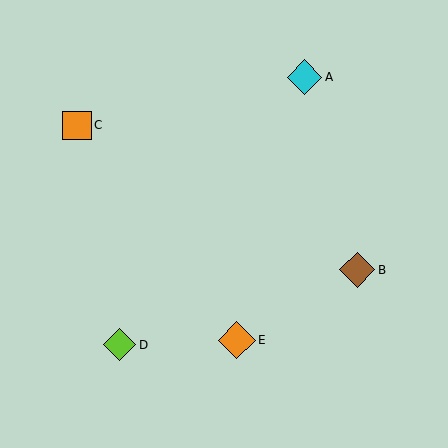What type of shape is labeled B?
Shape B is a brown diamond.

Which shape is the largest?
The orange diamond (labeled E) is the largest.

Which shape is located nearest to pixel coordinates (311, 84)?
The cyan diamond (labeled A) at (305, 77) is nearest to that location.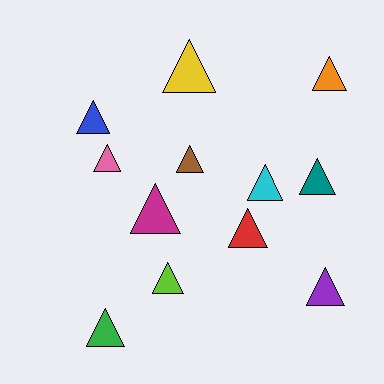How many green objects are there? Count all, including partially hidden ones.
There is 1 green object.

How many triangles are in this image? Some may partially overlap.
There are 12 triangles.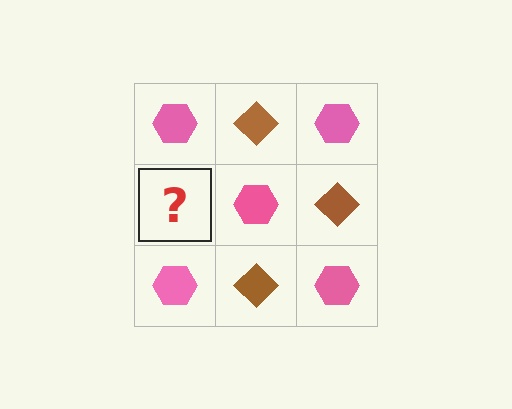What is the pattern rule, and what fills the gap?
The rule is that it alternates pink hexagon and brown diamond in a checkerboard pattern. The gap should be filled with a brown diamond.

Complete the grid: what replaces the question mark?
The question mark should be replaced with a brown diamond.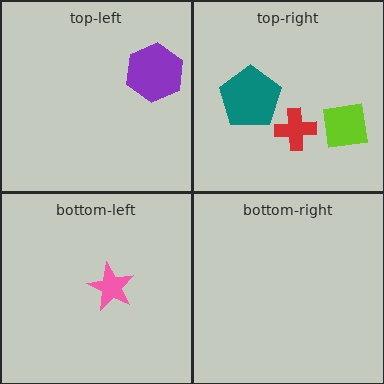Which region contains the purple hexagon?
The top-left region.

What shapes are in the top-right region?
The lime square, the teal pentagon, the red cross.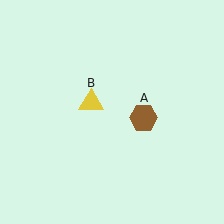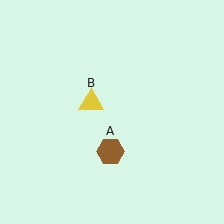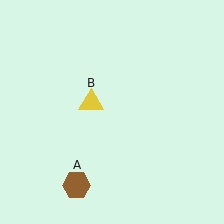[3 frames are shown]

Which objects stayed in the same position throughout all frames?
Yellow triangle (object B) remained stationary.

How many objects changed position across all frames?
1 object changed position: brown hexagon (object A).